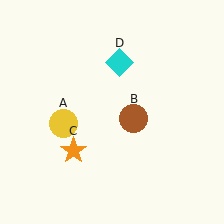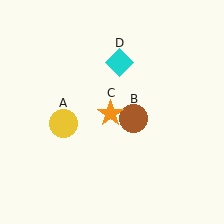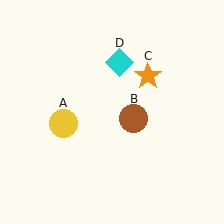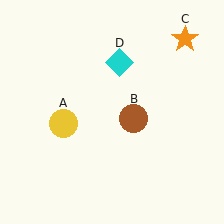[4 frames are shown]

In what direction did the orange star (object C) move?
The orange star (object C) moved up and to the right.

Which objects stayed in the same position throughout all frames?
Yellow circle (object A) and brown circle (object B) and cyan diamond (object D) remained stationary.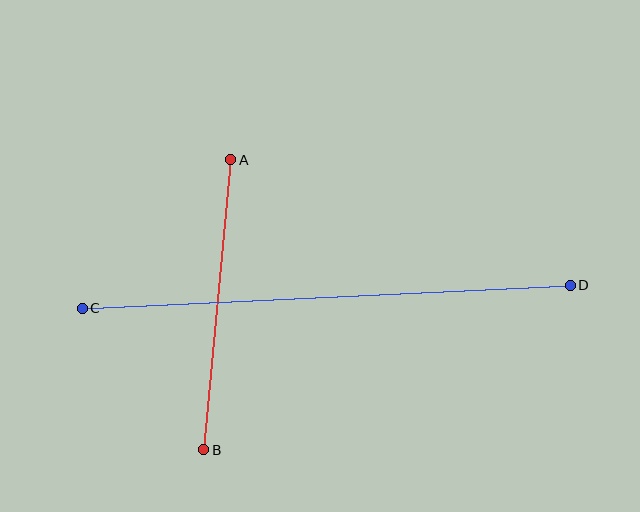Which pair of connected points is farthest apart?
Points C and D are farthest apart.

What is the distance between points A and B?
The distance is approximately 291 pixels.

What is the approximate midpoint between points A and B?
The midpoint is at approximately (217, 305) pixels.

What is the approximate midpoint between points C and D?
The midpoint is at approximately (326, 297) pixels.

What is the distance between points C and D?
The distance is approximately 489 pixels.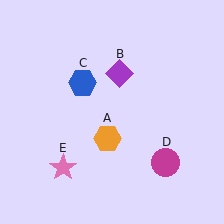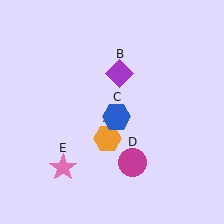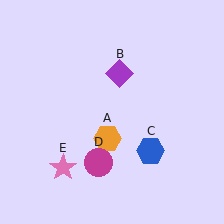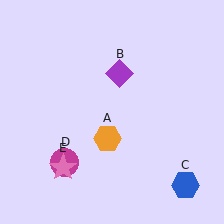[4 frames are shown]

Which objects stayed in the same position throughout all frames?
Orange hexagon (object A) and purple diamond (object B) and pink star (object E) remained stationary.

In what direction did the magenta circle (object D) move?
The magenta circle (object D) moved left.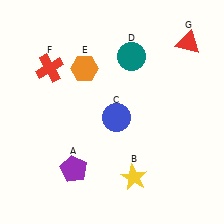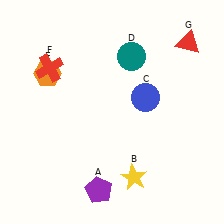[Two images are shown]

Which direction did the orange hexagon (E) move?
The orange hexagon (E) moved left.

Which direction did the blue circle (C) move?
The blue circle (C) moved right.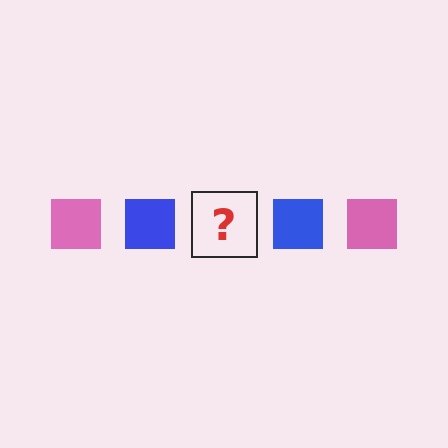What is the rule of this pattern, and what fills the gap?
The rule is that the pattern cycles through pink, blue squares. The gap should be filled with a pink square.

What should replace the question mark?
The question mark should be replaced with a pink square.